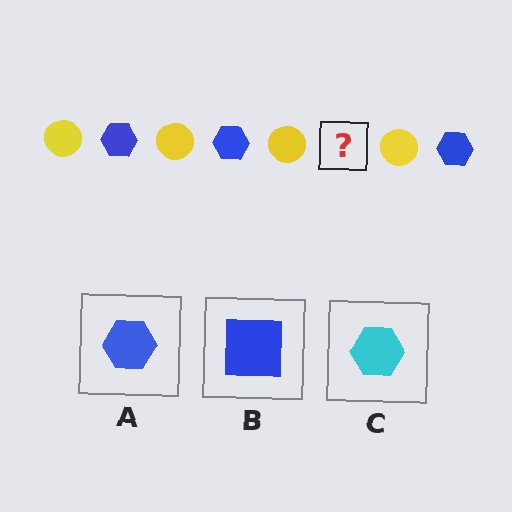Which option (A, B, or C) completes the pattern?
A.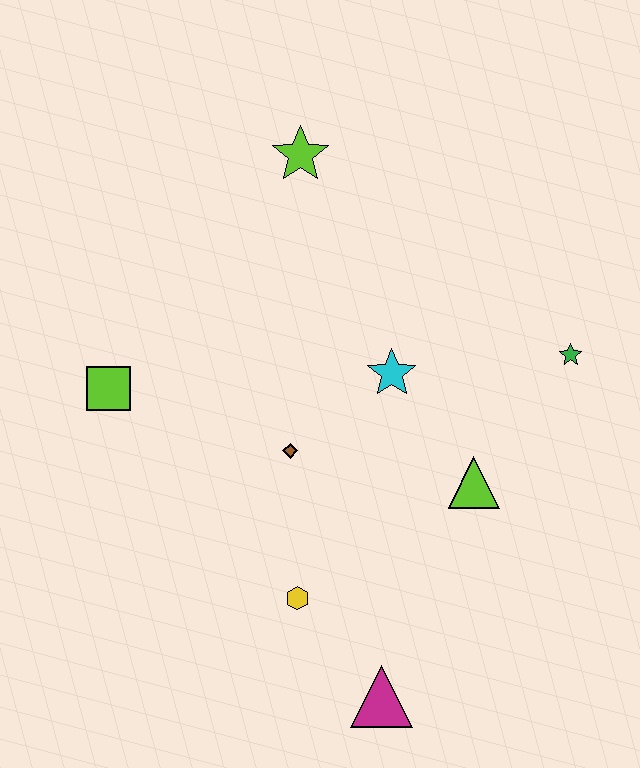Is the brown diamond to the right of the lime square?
Yes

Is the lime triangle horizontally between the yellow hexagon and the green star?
Yes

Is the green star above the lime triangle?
Yes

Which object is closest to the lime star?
The cyan star is closest to the lime star.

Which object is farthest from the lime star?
The magenta triangle is farthest from the lime star.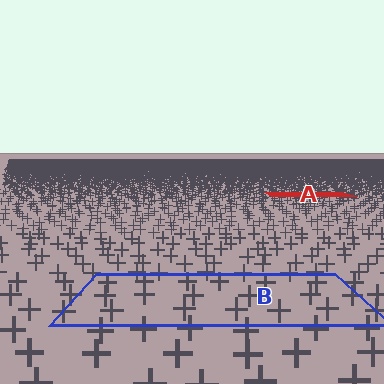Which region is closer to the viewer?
Region B is closer. The texture elements there are larger and more spread out.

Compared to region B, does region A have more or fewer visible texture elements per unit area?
Region A has more texture elements per unit area — they are packed more densely because it is farther away.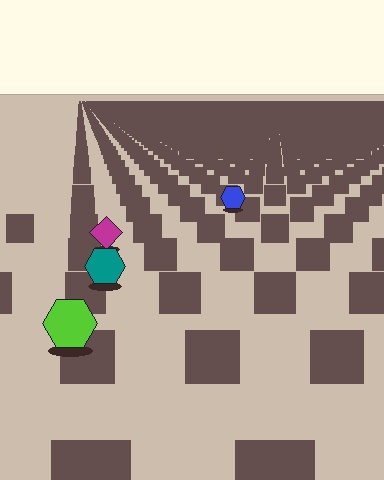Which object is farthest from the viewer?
The blue hexagon is farthest from the viewer. It appears smaller and the ground texture around it is denser.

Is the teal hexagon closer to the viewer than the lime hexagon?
No. The lime hexagon is closer — you can tell from the texture gradient: the ground texture is coarser near it.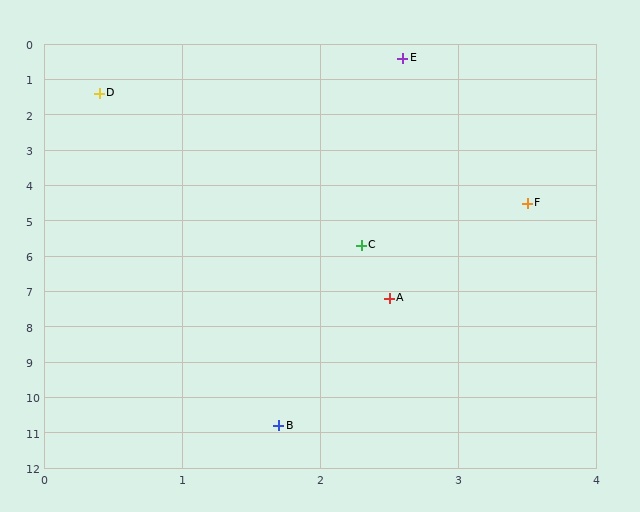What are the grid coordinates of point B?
Point B is at approximately (1.7, 10.8).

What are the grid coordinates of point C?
Point C is at approximately (2.3, 5.7).